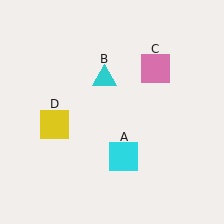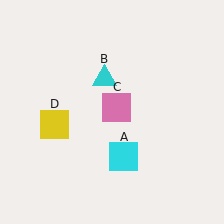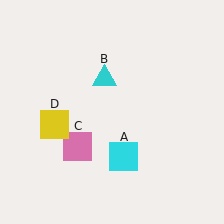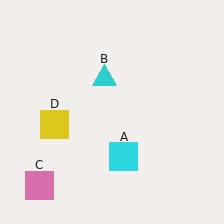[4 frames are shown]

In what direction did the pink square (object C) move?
The pink square (object C) moved down and to the left.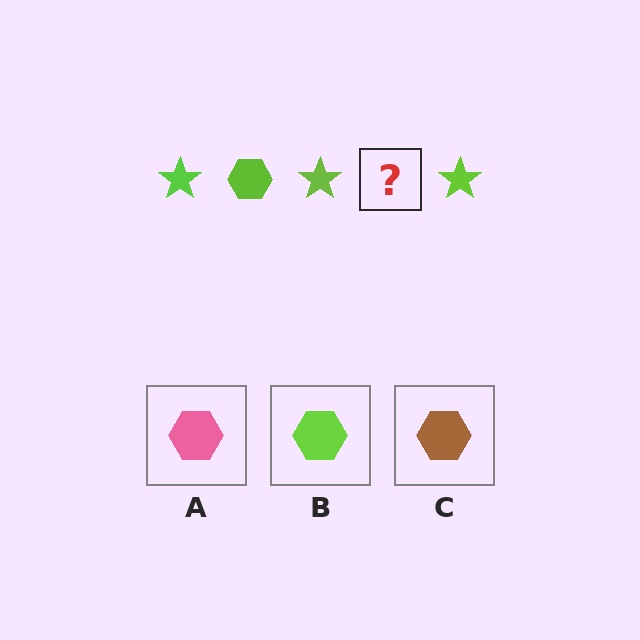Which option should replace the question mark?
Option B.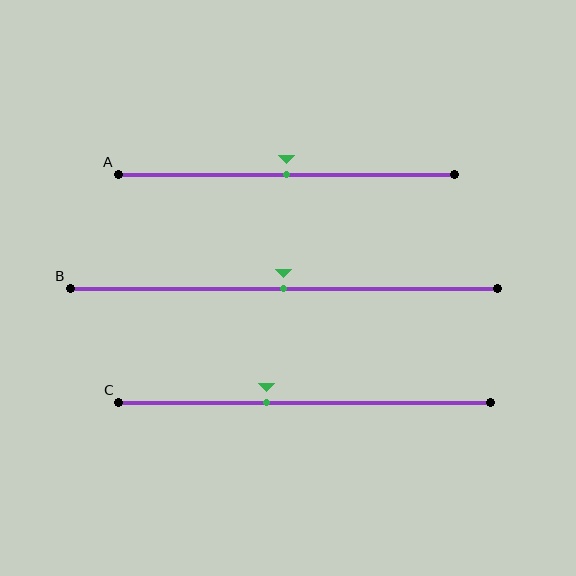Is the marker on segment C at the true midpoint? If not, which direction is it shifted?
No, the marker on segment C is shifted to the left by about 10% of the segment length.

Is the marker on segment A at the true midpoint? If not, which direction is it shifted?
Yes, the marker on segment A is at the true midpoint.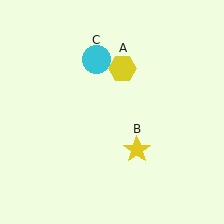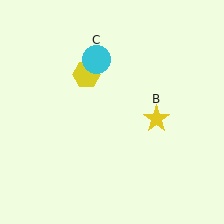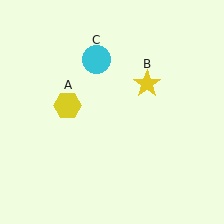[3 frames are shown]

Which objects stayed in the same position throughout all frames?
Cyan circle (object C) remained stationary.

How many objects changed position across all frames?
2 objects changed position: yellow hexagon (object A), yellow star (object B).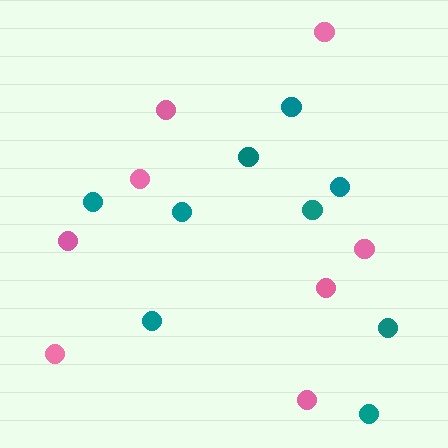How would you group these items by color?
There are 2 groups: one group of teal circles (9) and one group of pink circles (8).